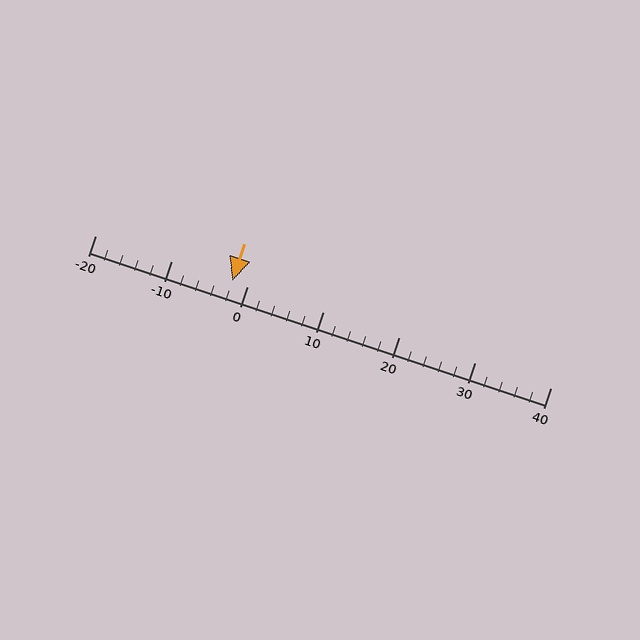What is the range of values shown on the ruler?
The ruler shows values from -20 to 40.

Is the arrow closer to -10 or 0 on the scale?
The arrow is closer to 0.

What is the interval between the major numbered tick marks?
The major tick marks are spaced 10 units apart.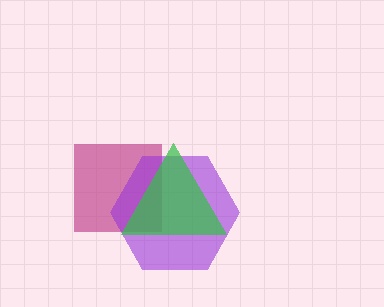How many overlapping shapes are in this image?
There are 3 overlapping shapes in the image.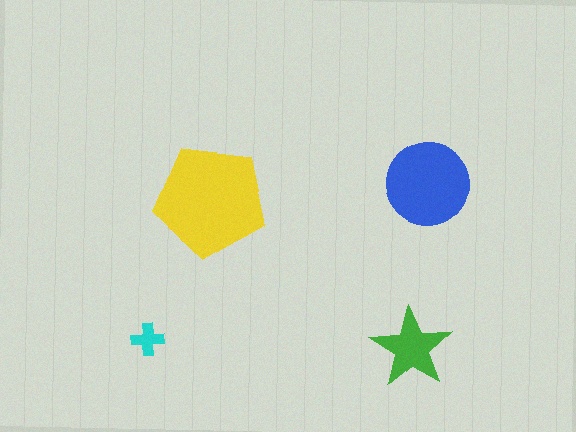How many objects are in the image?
There are 4 objects in the image.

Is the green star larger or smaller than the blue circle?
Smaller.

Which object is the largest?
The yellow pentagon.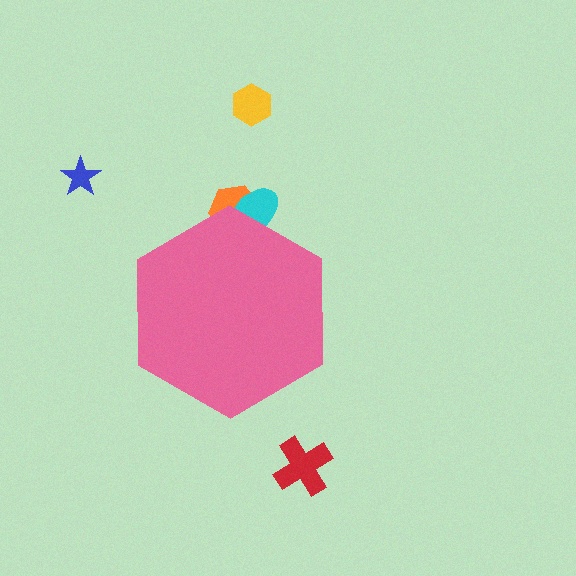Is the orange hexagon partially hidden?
Yes, the orange hexagon is partially hidden behind the pink hexagon.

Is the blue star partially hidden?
No, the blue star is fully visible.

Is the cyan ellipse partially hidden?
Yes, the cyan ellipse is partially hidden behind the pink hexagon.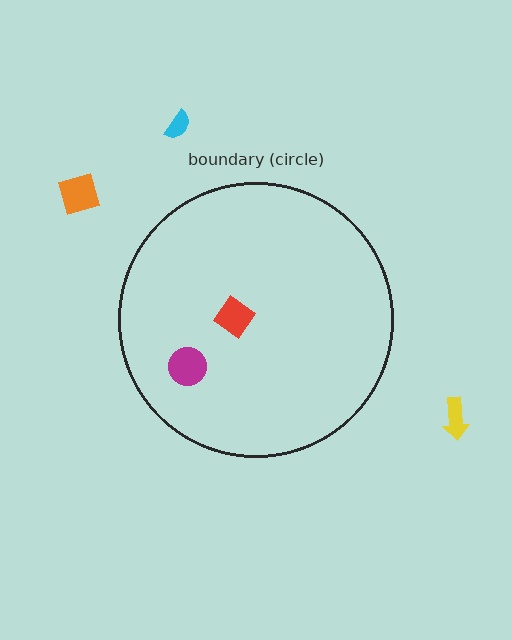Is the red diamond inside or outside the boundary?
Inside.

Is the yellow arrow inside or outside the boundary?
Outside.